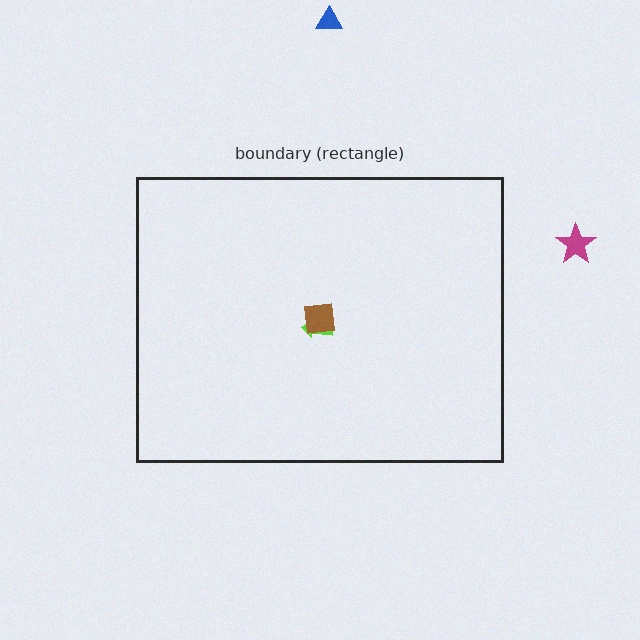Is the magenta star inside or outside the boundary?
Outside.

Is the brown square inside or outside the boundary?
Inside.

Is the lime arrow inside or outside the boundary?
Inside.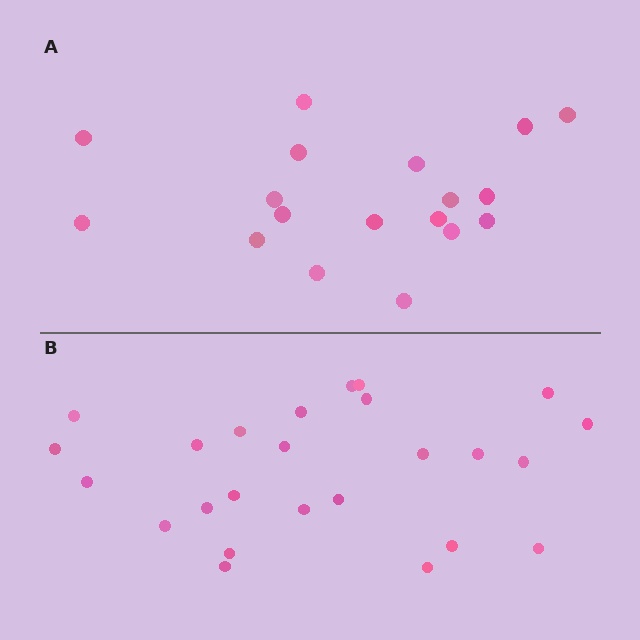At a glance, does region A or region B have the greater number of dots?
Region B (the bottom region) has more dots.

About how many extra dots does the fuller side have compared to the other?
Region B has roughly 8 or so more dots than region A.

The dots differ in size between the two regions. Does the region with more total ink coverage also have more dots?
No. Region A has more total ink coverage because its dots are larger, but region B actually contains more individual dots. Total area can be misleading — the number of items is what matters here.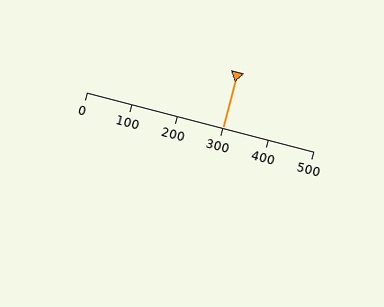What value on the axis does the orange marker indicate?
The marker indicates approximately 300.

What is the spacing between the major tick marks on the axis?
The major ticks are spaced 100 apart.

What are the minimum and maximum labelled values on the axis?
The axis runs from 0 to 500.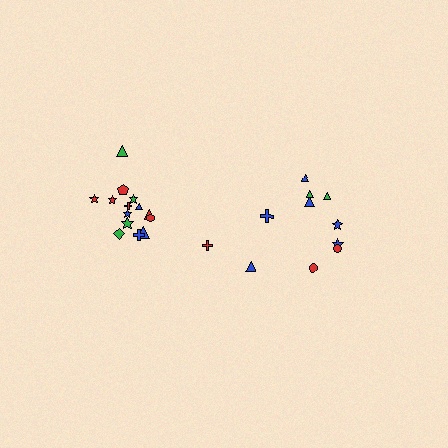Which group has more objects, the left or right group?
The left group.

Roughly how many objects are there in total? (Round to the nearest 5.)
Roughly 25 objects in total.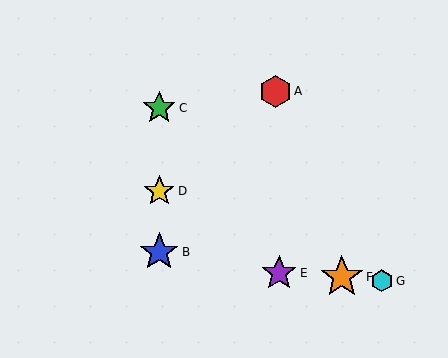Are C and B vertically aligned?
Yes, both are at x≈159.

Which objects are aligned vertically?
Objects B, C, D are aligned vertically.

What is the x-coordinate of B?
Object B is at x≈159.